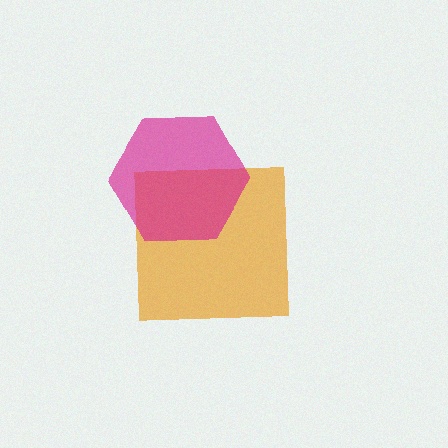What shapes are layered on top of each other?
The layered shapes are: an orange square, a magenta hexagon.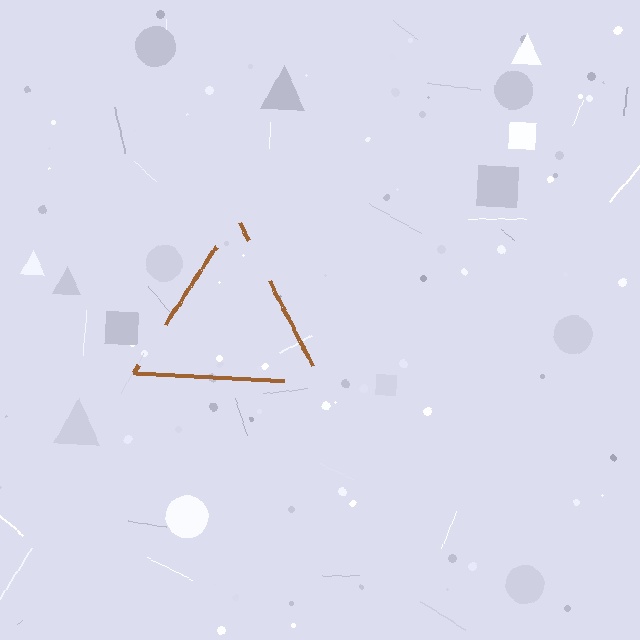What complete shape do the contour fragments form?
The contour fragments form a triangle.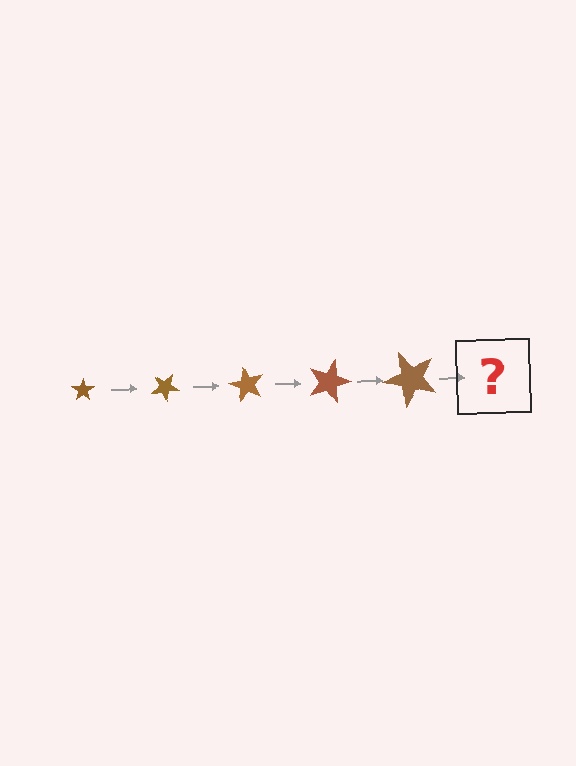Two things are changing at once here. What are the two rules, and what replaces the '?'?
The two rules are that the star grows larger each step and it rotates 30 degrees each step. The '?' should be a star, larger than the previous one and rotated 150 degrees from the start.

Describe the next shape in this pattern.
It should be a star, larger than the previous one and rotated 150 degrees from the start.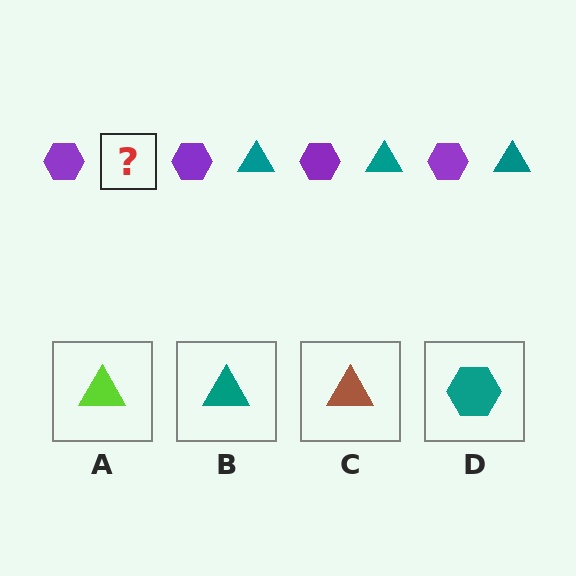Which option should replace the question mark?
Option B.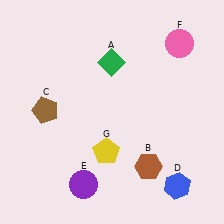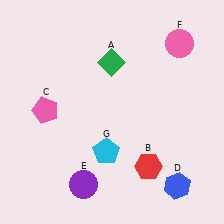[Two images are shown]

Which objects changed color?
B changed from brown to red. C changed from brown to pink. G changed from yellow to cyan.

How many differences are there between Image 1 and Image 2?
There are 3 differences between the two images.